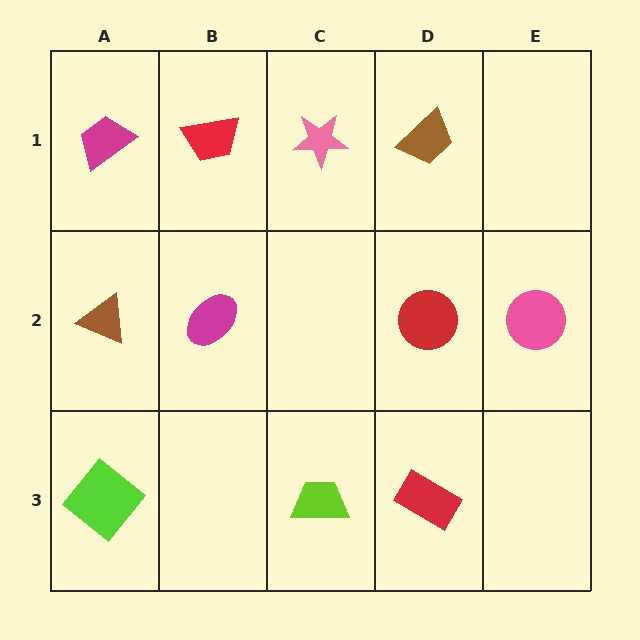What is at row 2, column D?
A red circle.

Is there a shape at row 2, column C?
No, that cell is empty.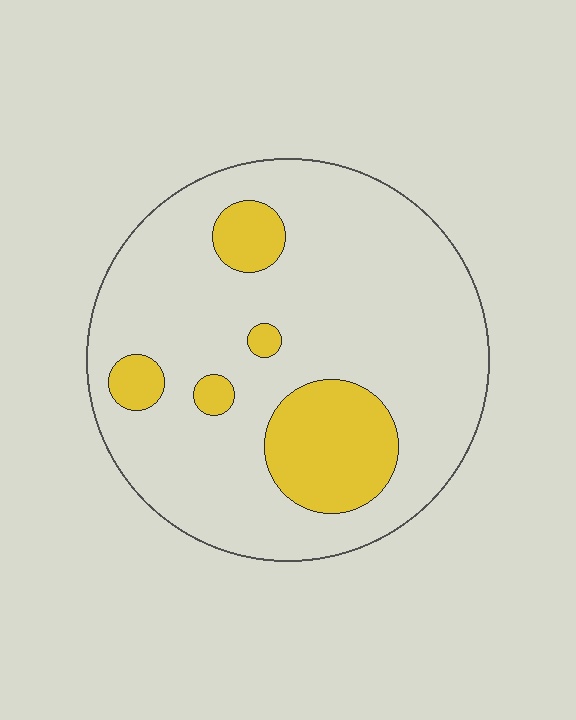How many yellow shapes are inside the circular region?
5.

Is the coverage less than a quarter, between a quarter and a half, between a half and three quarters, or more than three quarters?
Less than a quarter.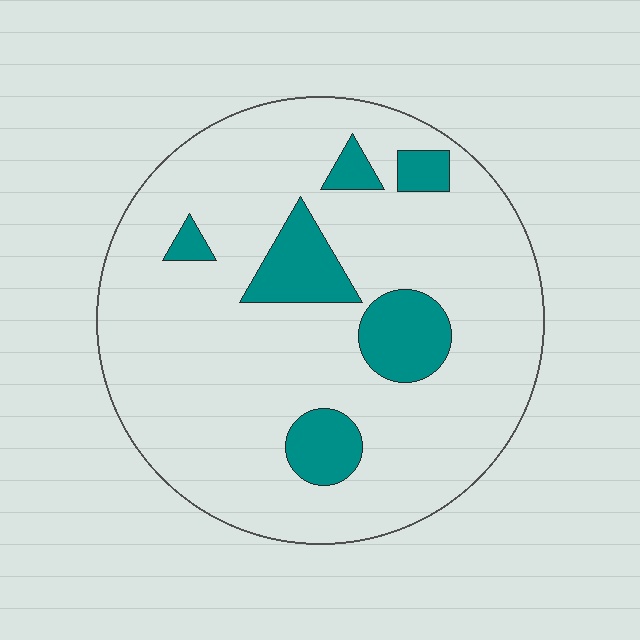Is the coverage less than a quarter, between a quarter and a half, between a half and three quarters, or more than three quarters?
Less than a quarter.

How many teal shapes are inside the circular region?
6.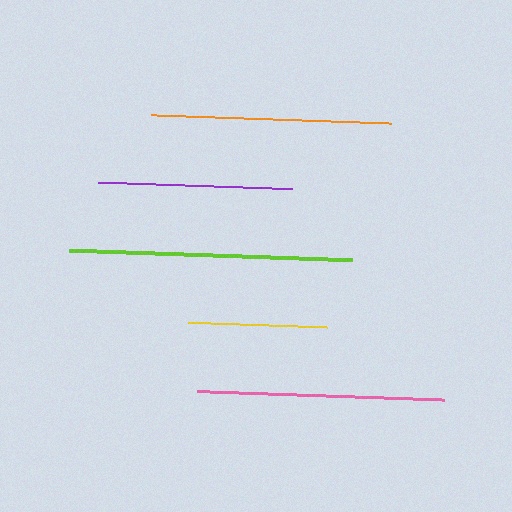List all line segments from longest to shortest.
From longest to shortest: lime, pink, orange, purple, yellow.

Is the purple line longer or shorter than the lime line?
The lime line is longer than the purple line.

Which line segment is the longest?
The lime line is the longest at approximately 284 pixels.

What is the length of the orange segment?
The orange segment is approximately 241 pixels long.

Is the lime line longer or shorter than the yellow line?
The lime line is longer than the yellow line.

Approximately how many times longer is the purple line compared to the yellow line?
The purple line is approximately 1.4 times the length of the yellow line.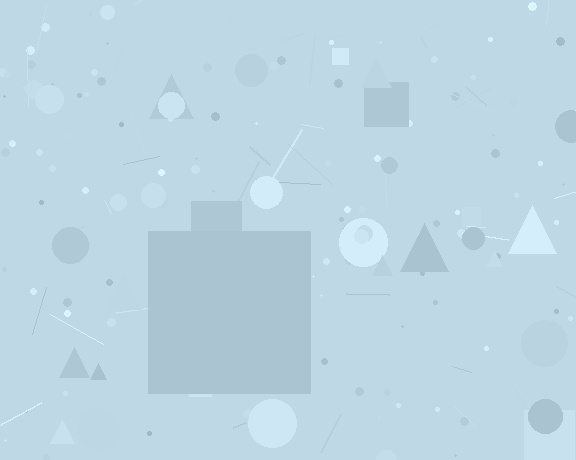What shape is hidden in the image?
A square is hidden in the image.